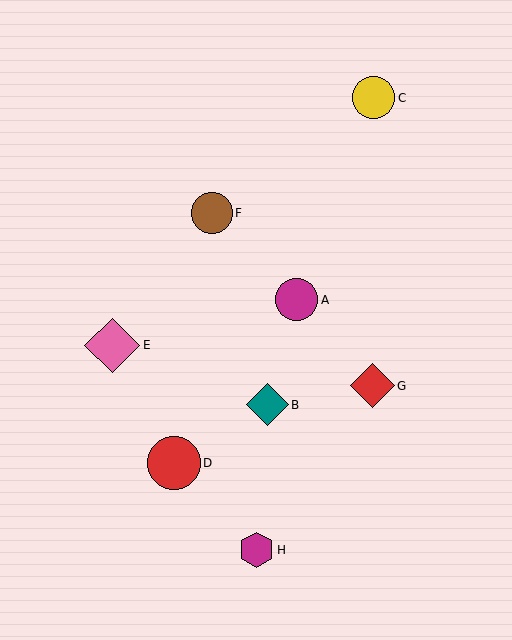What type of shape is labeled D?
Shape D is a red circle.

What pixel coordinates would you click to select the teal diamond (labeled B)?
Click at (267, 405) to select the teal diamond B.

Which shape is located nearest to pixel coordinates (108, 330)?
The pink diamond (labeled E) at (112, 345) is nearest to that location.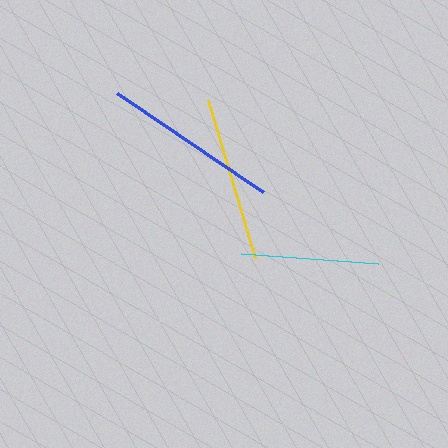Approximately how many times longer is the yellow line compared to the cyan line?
The yellow line is approximately 1.2 times the length of the cyan line.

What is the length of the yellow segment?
The yellow segment is approximately 166 pixels long.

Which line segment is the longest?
The blue line is the longest at approximately 177 pixels.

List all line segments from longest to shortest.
From longest to shortest: blue, yellow, cyan.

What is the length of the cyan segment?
The cyan segment is approximately 138 pixels long.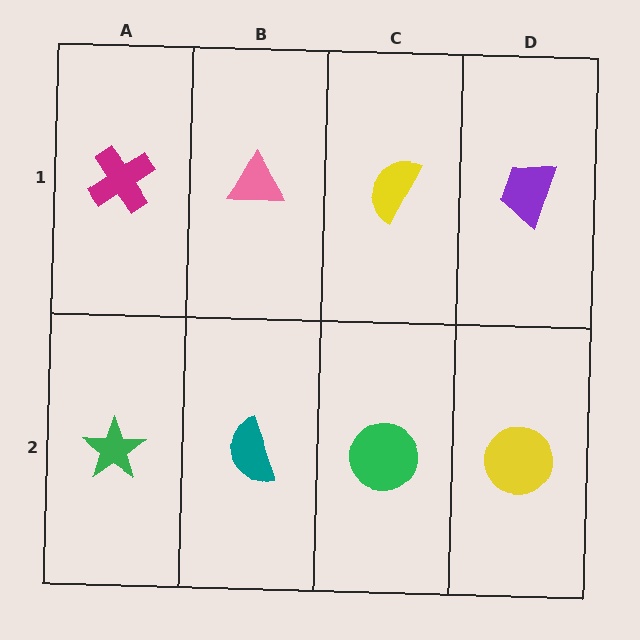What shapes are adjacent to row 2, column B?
A pink triangle (row 1, column B), a green star (row 2, column A), a green circle (row 2, column C).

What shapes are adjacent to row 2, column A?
A magenta cross (row 1, column A), a teal semicircle (row 2, column B).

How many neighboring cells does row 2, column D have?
2.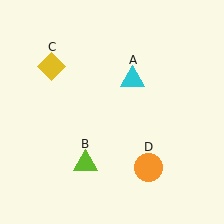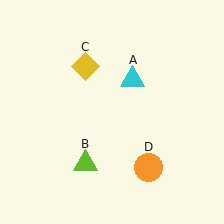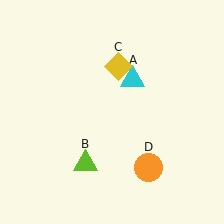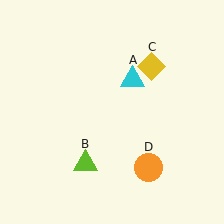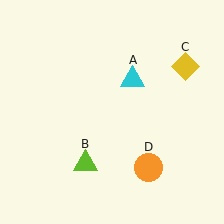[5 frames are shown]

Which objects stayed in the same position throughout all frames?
Cyan triangle (object A) and lime triangle (object B) and orange circle (object D) remained stationary.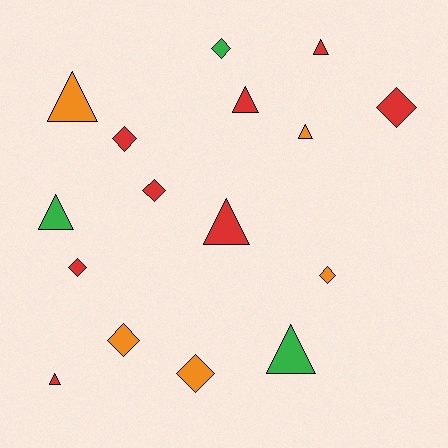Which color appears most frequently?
Red, with 8 objects.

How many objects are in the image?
There are 16 objects.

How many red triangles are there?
There are 4 red triangles.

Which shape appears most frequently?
Triangle, with 8 objects.